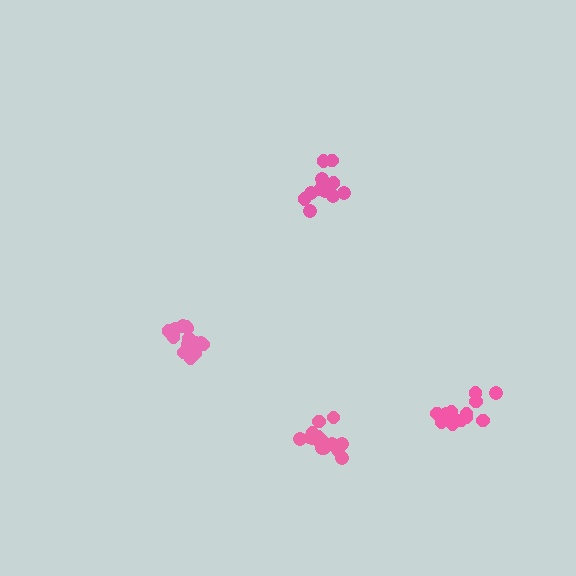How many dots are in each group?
Group 1: 15 dots, Group 2: 17 dots, Group 3: 12 dots, Group 4: 13 dots (57 total).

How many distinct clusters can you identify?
There are 4 distinct clusters.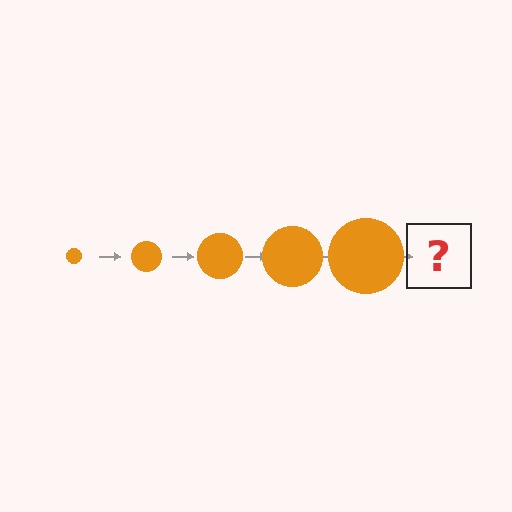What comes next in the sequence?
The next element should be an orange circle, larger than the previous one.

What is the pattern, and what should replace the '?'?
The pattern is that the circle gets progressively larger each step. The '?' should be an orange circle, larger than the previous one.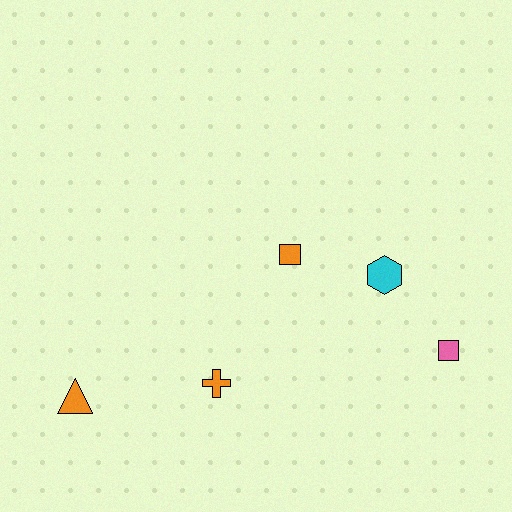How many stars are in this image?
There are no stars.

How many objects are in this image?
There are 5 objects.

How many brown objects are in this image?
There are no brown objects.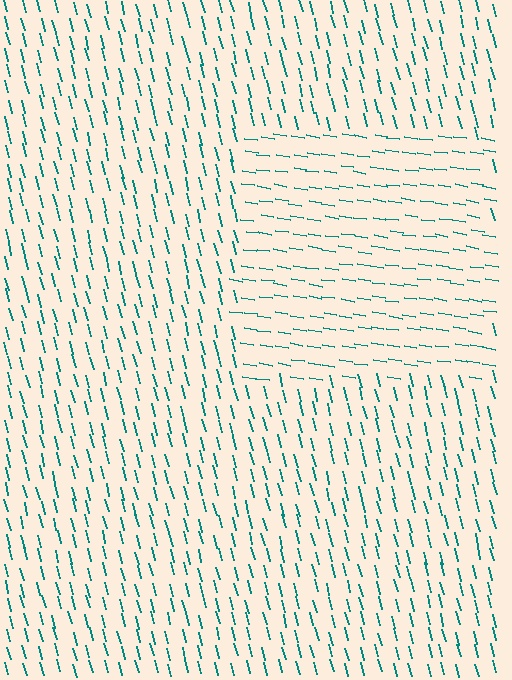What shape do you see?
I see a rectangle.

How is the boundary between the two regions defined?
The boundary is defined purely by a change in line orientation (approximately 67 degrees difference). All lines are the same color and thickness.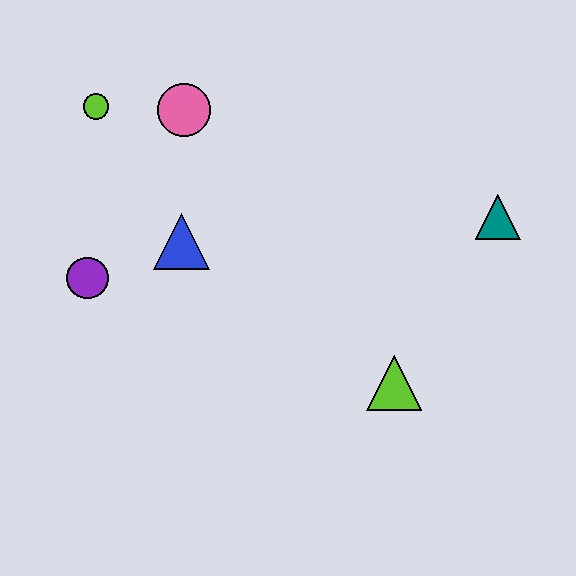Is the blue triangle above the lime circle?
No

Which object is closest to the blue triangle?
The purple circle is closest to the blue triangle.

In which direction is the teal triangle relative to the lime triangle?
The teal triangle is above the lime triangle.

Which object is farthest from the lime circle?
The teal triangle is farthest from the lime circle.